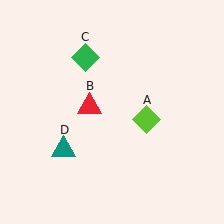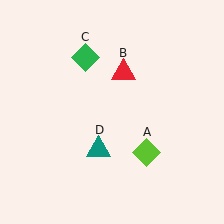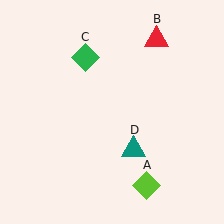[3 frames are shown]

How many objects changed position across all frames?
3 objects changed position: lime diamond (object A), red triangle (object B), teal triangle (object D).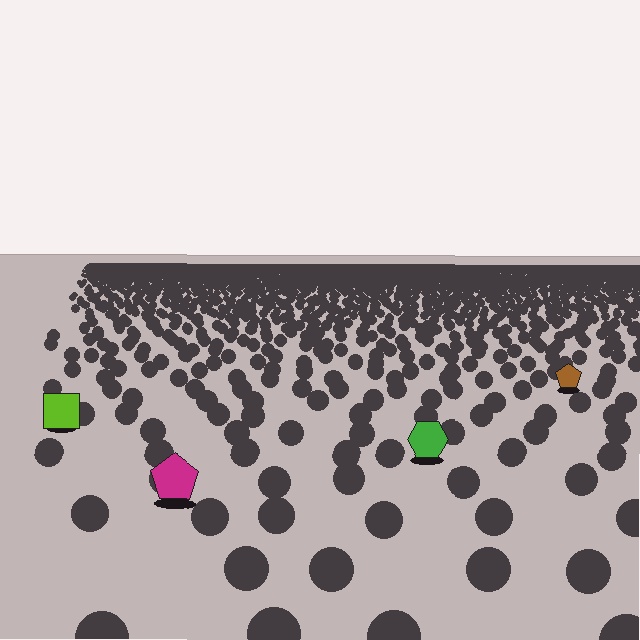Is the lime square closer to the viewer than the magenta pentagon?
No. The magenta pentagon is closer — you can tell from the texture gradient: the ground texture is coarser near it.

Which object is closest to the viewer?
The magenta pentagon is closest. The texture marks near it are larger and more spread out.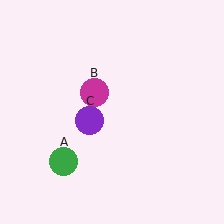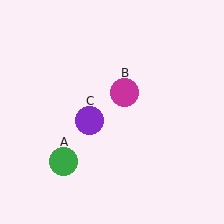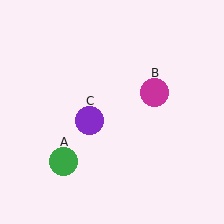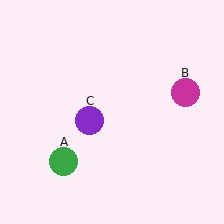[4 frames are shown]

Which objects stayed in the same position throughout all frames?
Green circle (object A) and purple circle (object C) remained stationary.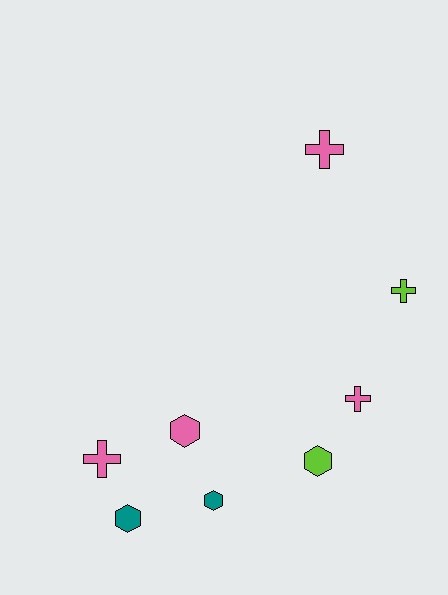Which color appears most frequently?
Pink, with 4 objects.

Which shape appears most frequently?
Hexagon, with 4 objects.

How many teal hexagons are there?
There are 2 teal hexagons.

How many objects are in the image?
There are 8 objects.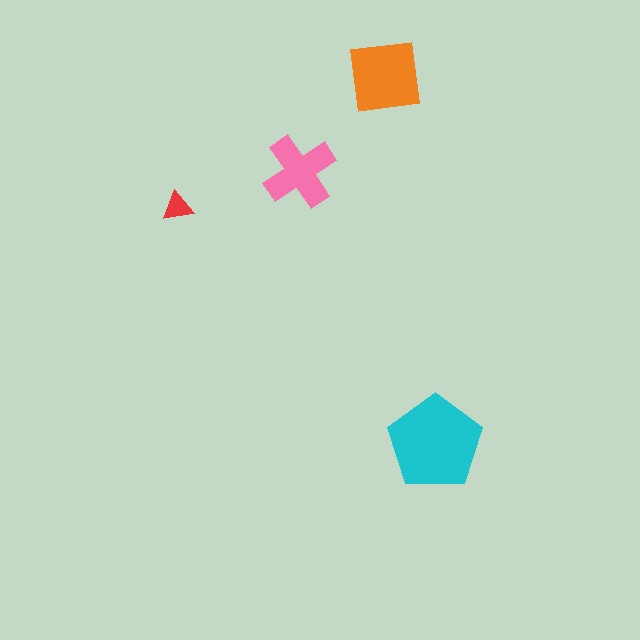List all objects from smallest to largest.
The red triangle, the pink cross, the orange square, the cyan pentagon.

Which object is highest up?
The orange square is topmost.